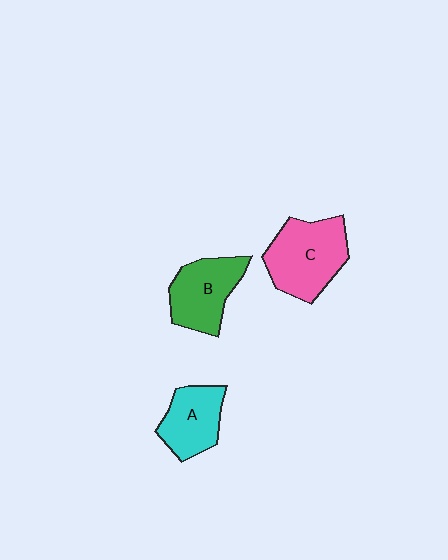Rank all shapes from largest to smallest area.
From largest to smallest: C (pink), B (green), A (cyan).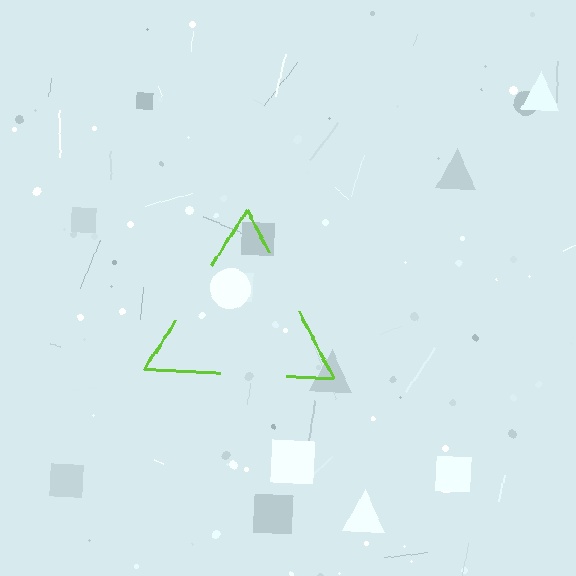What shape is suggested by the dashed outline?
The dashed outline suggests a triangle.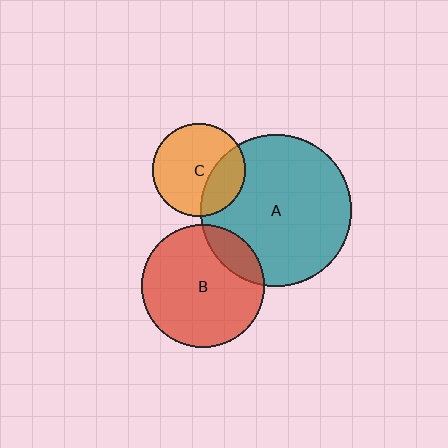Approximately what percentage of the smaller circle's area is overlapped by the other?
Approximately 30%.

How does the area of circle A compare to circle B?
Approximately 1.5 times.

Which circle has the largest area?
Circle A (teal).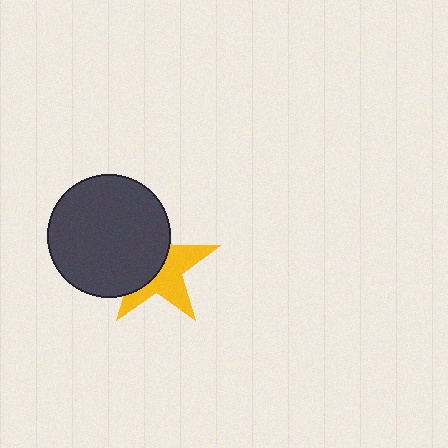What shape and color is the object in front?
The object in front is a dark gray circle.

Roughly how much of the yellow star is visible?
About half of it is visible (roughly 49%).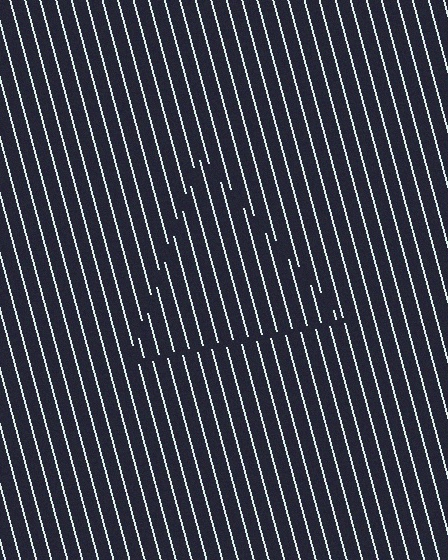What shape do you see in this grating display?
An illusory triangle. The interior of the shape contains the same grating, shifted by half a period — the contour is defined by the phase discontinuity where line-ends from the inner and outer gratings abut.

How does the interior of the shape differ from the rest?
The interior of the shape contains the same grating, shifted by half a period — the contour is defined by the phase discontinuity where line-ends from the inner and outer gratings abut.